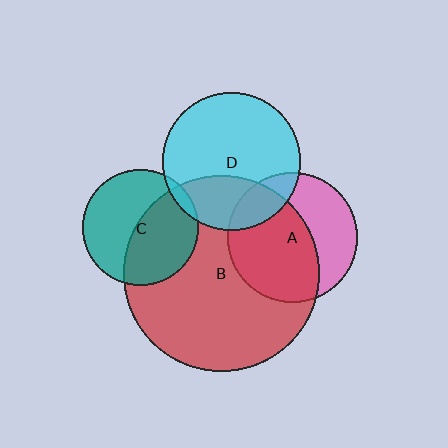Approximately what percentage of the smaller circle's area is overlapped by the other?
Approximately 30%.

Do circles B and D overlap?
Yes.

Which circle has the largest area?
Circle B (red).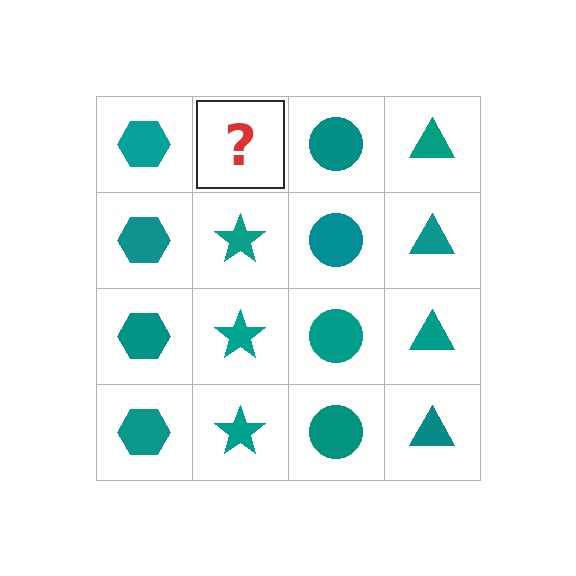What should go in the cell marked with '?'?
The missing cell should contain a teal star.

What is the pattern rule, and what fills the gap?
The rule is that each column has a consistent shape. The gap should be filled with a teal star.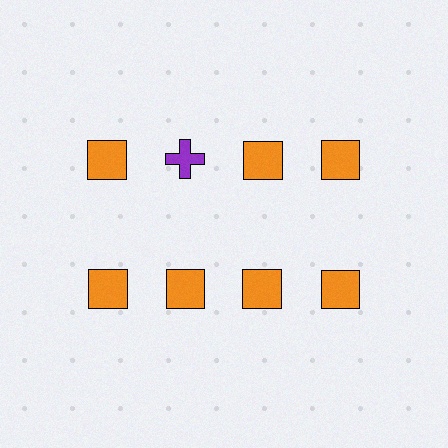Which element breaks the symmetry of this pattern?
The purple cross in the top row, second from left column breaks the symmetry. All other shapes are orange squares.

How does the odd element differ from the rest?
It differs in both color (purple instead of orange) and shape (cross instead of square).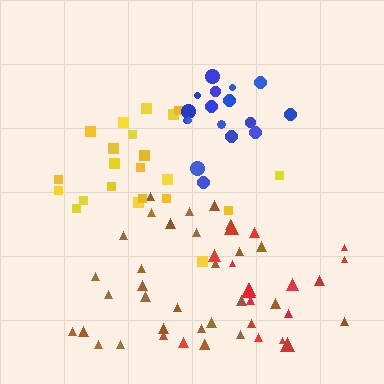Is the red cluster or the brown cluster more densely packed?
Brown.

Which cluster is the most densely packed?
Blue.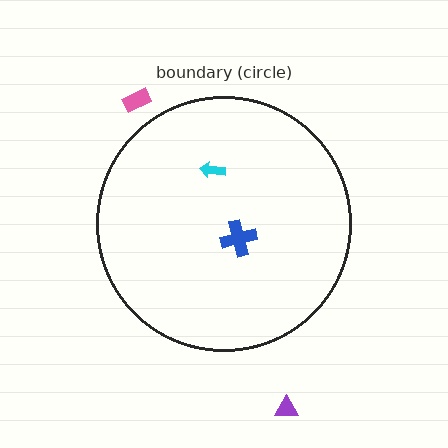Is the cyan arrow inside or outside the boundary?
Inside.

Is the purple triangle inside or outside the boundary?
Outside.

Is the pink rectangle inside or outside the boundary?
Outside.